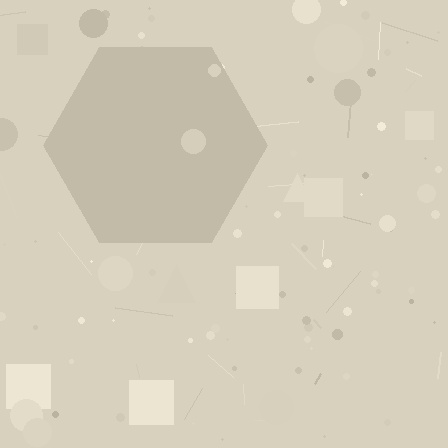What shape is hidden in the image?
A hexagon is hidden in the image.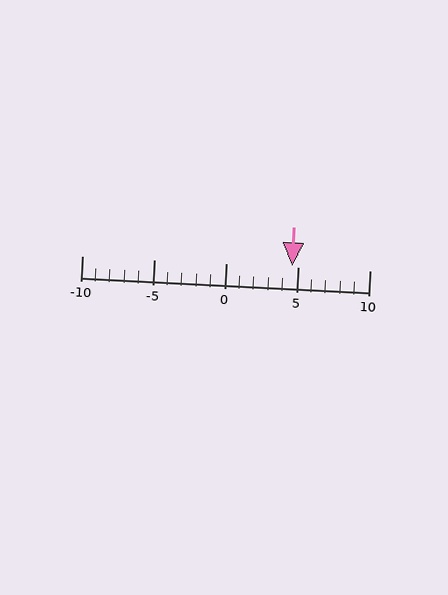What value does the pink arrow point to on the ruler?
The pink arrow points to approximately 5.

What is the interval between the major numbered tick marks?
The major tick marks are spaced 5 units apart.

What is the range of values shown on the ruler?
The ruler shows values from -10 to 10.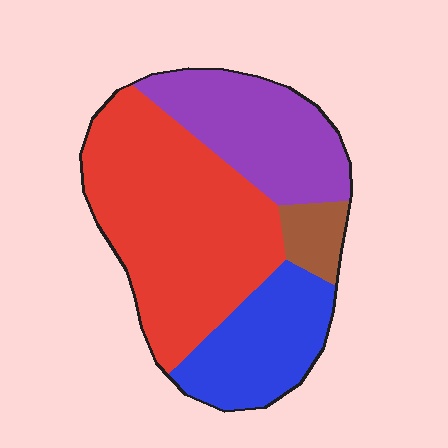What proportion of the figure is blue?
Blue covers roughly 20% of the figure.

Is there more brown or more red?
Red.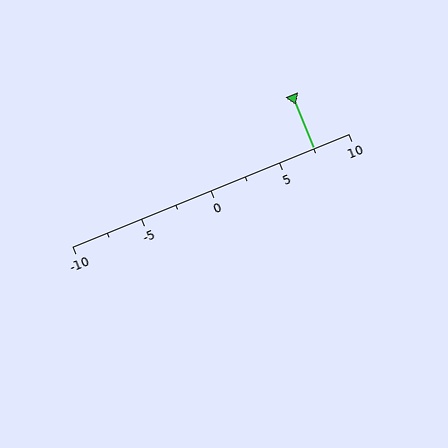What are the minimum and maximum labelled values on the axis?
The axis runs from -10 to 10.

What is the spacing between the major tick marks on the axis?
The major ticks are spaced 5 apart.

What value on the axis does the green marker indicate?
The marker indicates approximately 7.5.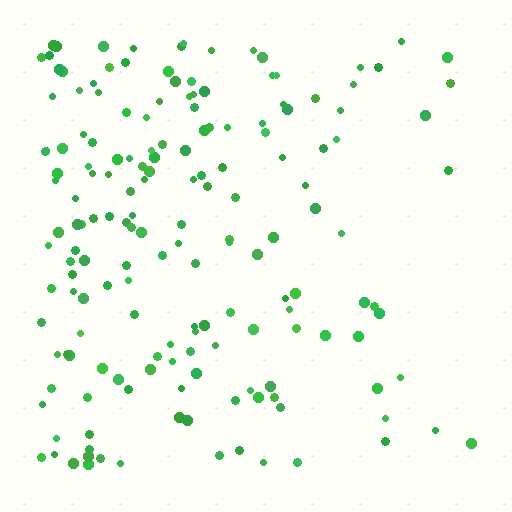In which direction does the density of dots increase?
From right to left, with the left side densest.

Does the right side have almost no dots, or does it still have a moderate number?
Still a moderate number, just noticeably fewer than the left.